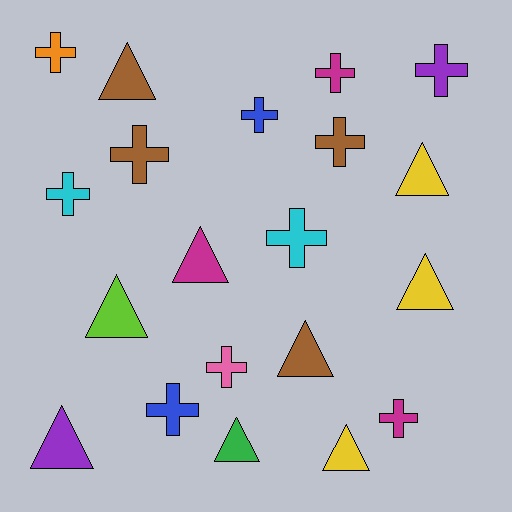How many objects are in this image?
There are 20 objects.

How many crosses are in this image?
There are 11 crosses.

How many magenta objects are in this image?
There are 3 magenta objects.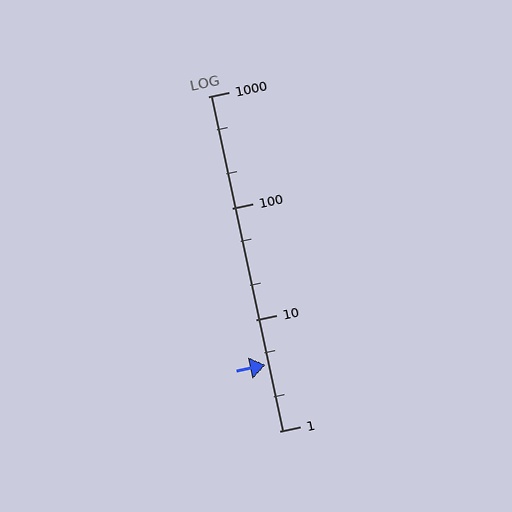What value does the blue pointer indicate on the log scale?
The pointer indicates approximately 3.9.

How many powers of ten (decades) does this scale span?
The scale spans 3 decades, from 1 to 1000.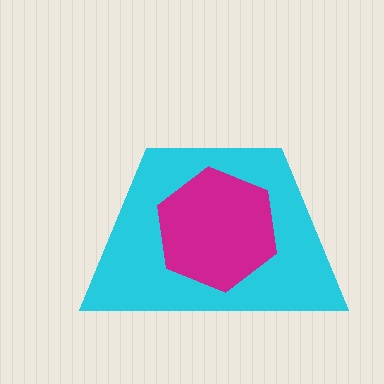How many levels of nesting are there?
2.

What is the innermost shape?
The magenta hexagon.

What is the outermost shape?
The cyan trapezoid.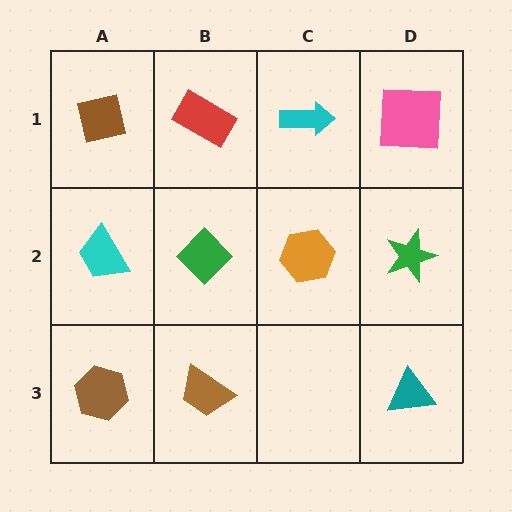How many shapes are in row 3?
3 shapes.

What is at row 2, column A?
A cyan trapezoid.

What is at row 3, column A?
A brown hexagon.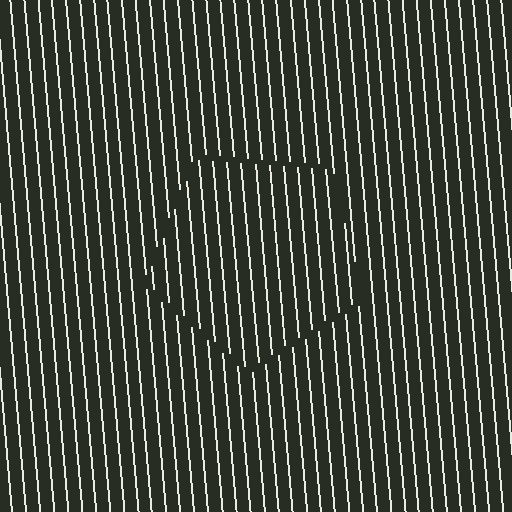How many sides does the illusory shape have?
5 sides — the line-ends trace a pentagon.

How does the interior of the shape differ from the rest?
The interior of the shape contains the same grating, shifted by half a period — the contour is defined by the phase discontinuity where line-ends from the inner and outer gratings abut.